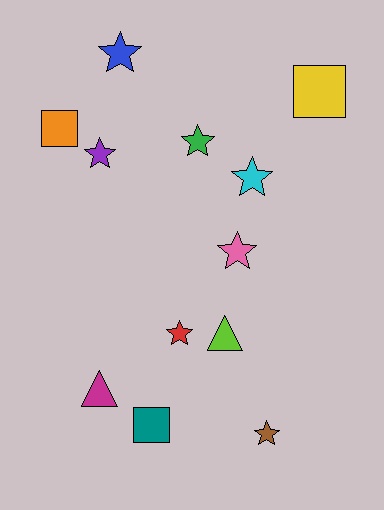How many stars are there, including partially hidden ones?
There are 7 stars.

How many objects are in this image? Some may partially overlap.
There are 12 objects.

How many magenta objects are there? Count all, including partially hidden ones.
There is 1 magenta object.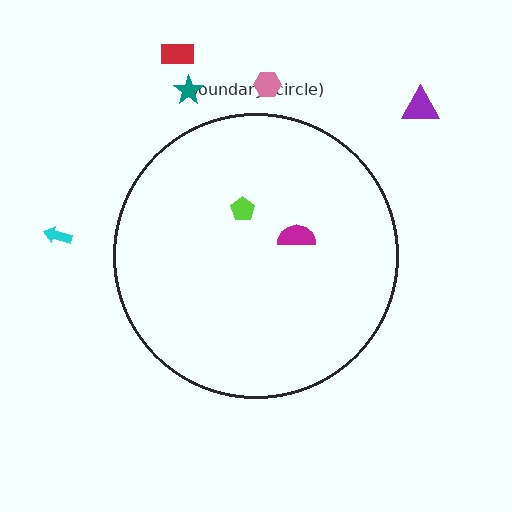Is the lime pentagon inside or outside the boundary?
Inside.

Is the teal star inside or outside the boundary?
Outside.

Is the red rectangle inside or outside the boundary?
Outside.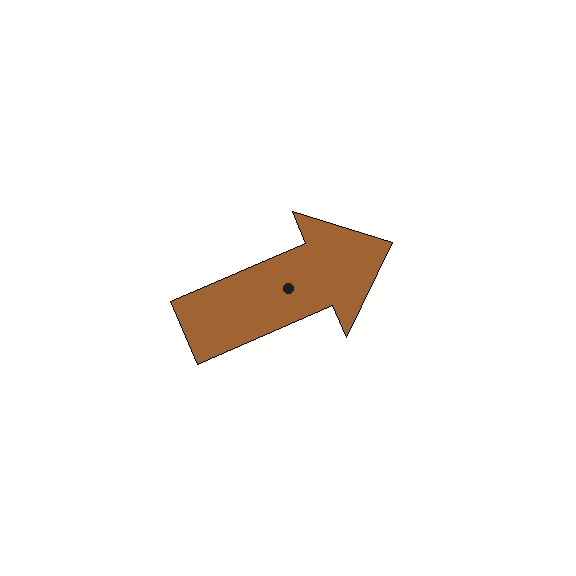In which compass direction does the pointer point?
Northeast.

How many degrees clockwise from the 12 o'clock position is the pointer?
Approximately 67 degrees.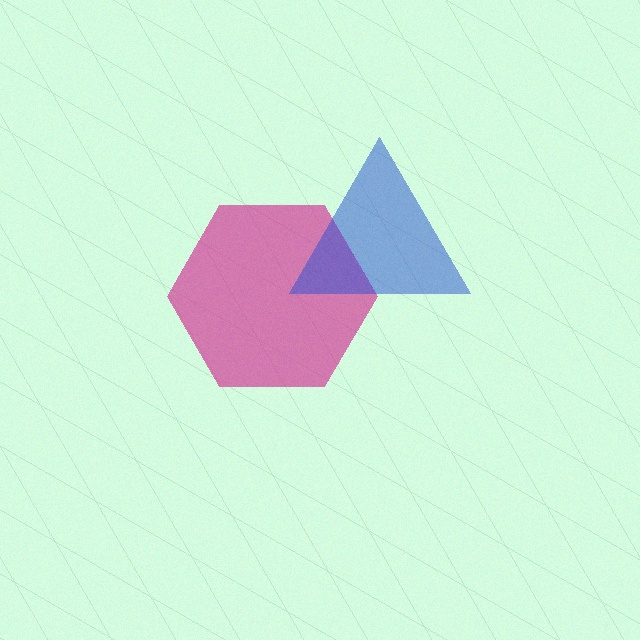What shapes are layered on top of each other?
The layered shapes are: a magenta hexagon, a blue triangle.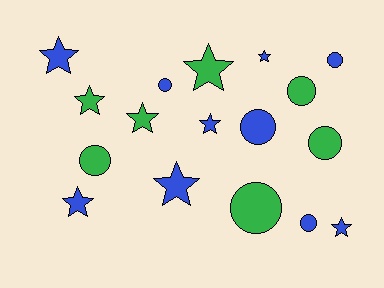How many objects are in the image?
There are 17 objects.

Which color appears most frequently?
Blue, with 10 objects.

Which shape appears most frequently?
Star, with 9 objects.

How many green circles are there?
There are 4 green circles.